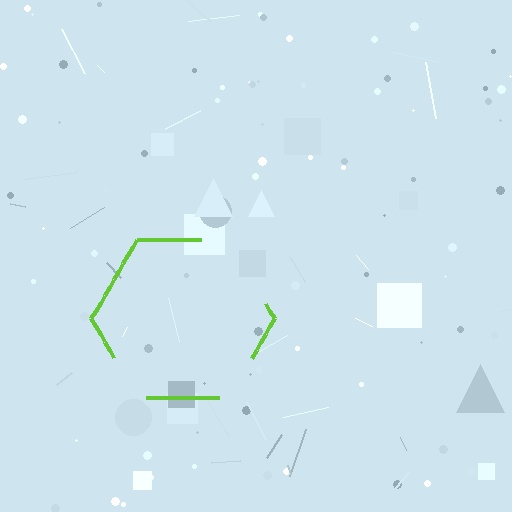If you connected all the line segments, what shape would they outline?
They would outline a hexagon.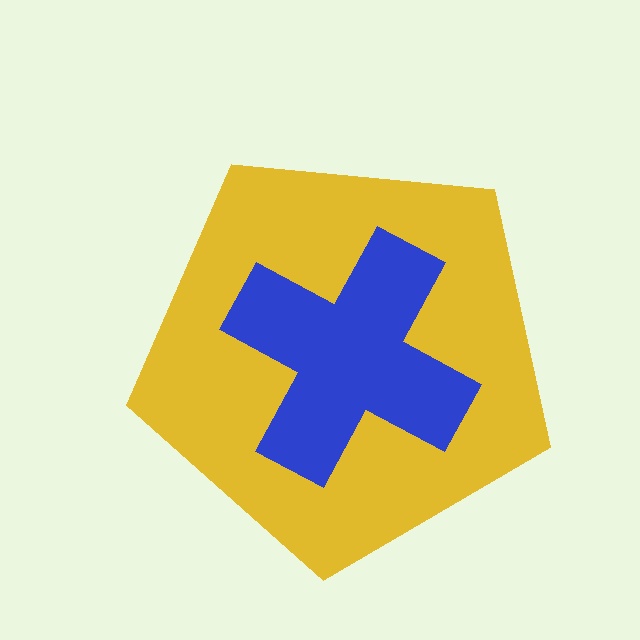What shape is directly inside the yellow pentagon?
The blue cross.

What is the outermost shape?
The yellow pentagon.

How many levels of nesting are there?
2.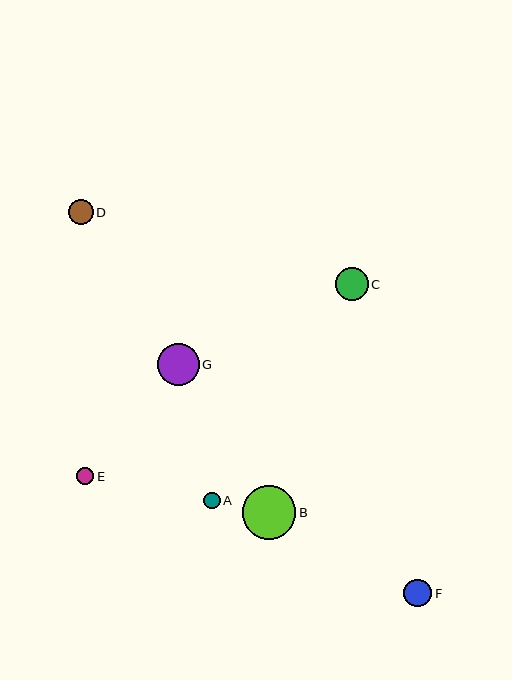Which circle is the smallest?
Circle A is the smallest with a size of approximately 17 pixels.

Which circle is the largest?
Circle B is the largest with a size of approximately 53 pixels.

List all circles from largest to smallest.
From largest to smallest: B, G, C, F, D, E, A.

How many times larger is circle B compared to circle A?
Circle B is approximately 3.2 times the size of circle A.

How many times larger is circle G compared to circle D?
Circle G is approximately 1.6 times the size of circle D.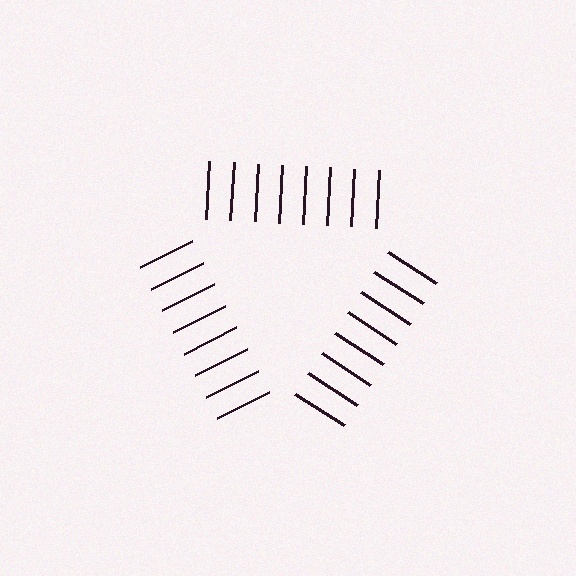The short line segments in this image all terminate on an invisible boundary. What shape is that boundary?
An illusory triangle — the line segments terminate on its edges but no continuous stroke is drawn.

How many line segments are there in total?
24 — 8 along each of the 3 edges.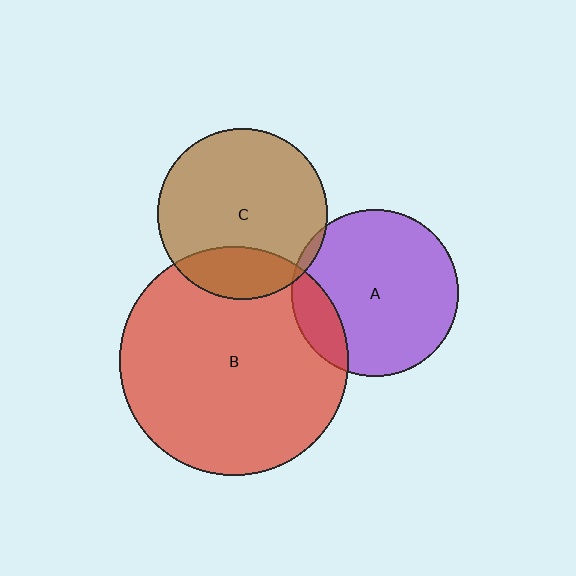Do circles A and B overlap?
Yes.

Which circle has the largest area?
Circle B (red).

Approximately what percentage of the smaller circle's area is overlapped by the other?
Approximately 15%.